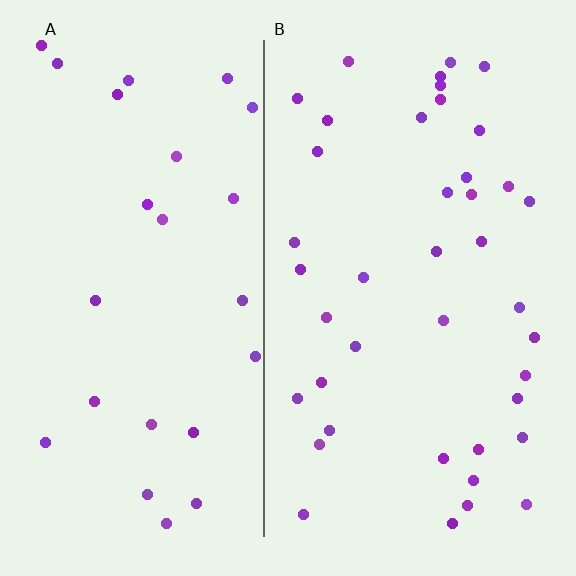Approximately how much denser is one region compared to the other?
Approximately 1.6× — region B over region A.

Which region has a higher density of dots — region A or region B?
B (the right).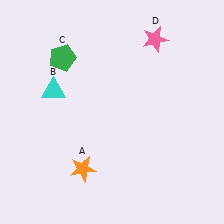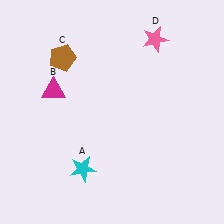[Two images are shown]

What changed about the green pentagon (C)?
In Image 1, C is green. In Image 2, it changed to brown.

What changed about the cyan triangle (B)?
In Image 1, B is cyan. In Image 2, it changed to magenta.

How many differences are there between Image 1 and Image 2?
There are 3 differences between the two images.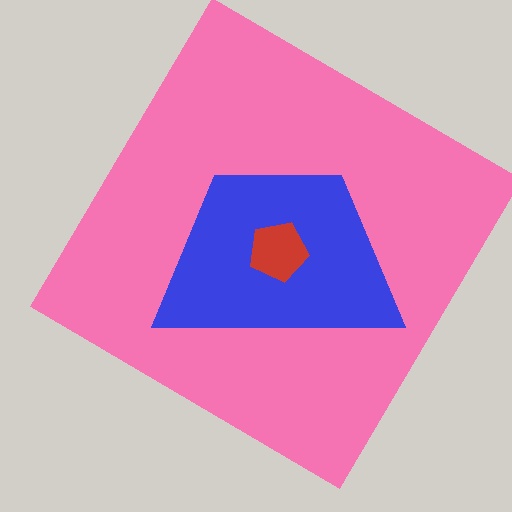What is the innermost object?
The red pentagon.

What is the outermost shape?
The pink diamond.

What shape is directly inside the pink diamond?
The blue trapezoid.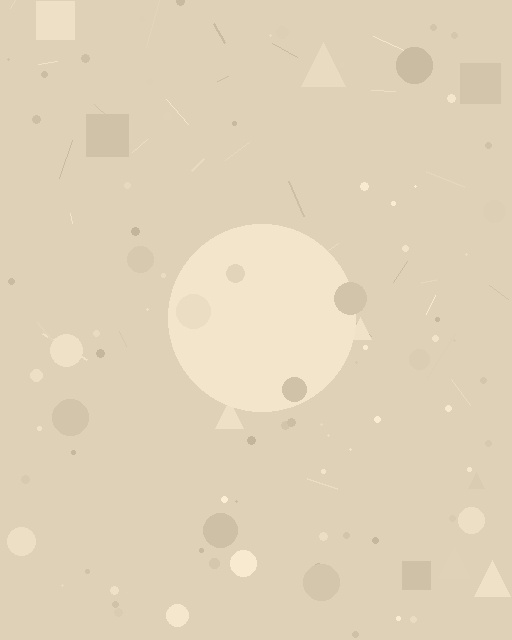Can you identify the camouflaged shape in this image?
The camouflaged shape is a circle.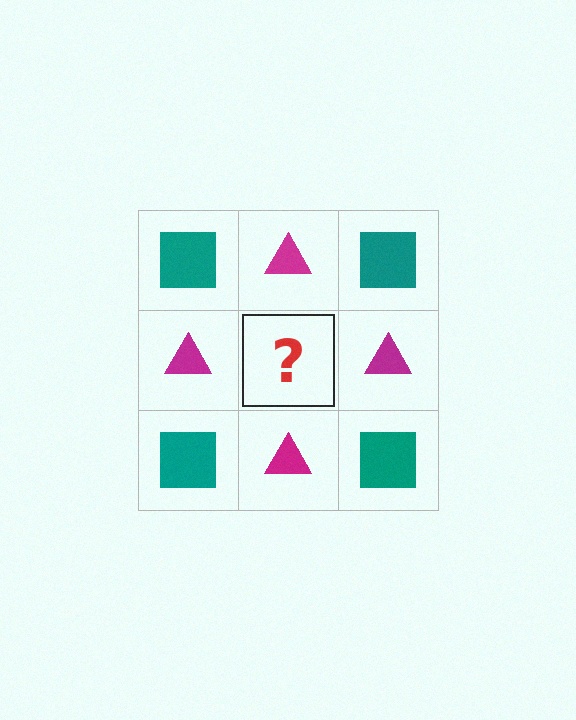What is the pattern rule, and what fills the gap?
The rule is that it alternates teal square and magenta triangle in a checkerboard pattern. The gap should be filled with a teal square.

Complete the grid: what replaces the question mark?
The question mark should be replaced with a teal square.